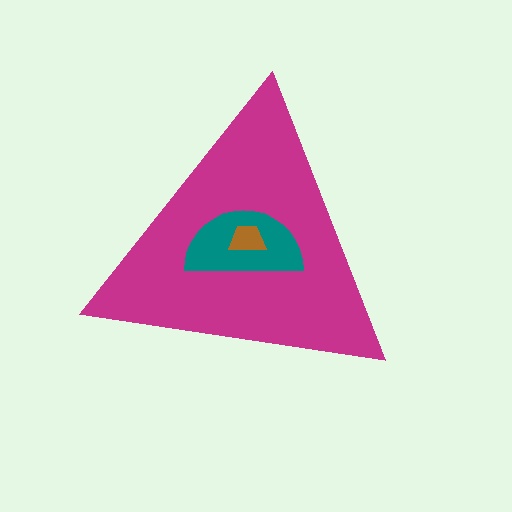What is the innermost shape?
The brown trapezoid.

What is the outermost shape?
The magenta triangle.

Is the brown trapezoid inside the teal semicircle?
Yes.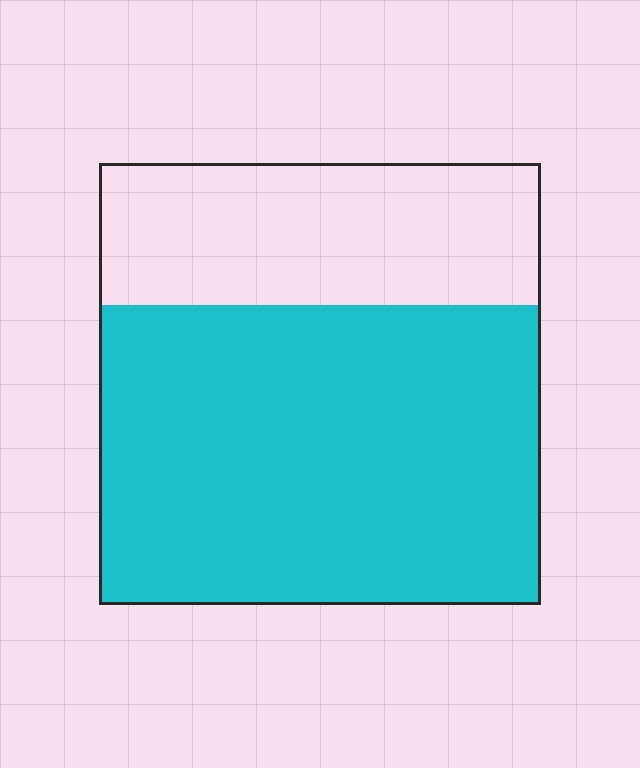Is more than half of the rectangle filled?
Yes.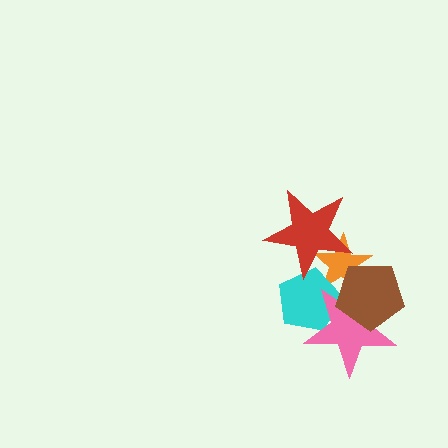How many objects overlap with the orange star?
4 objects overlap with the orange star.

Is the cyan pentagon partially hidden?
Yes, it is partially covered by another shape.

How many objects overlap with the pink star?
3 objects overlap with the pink star.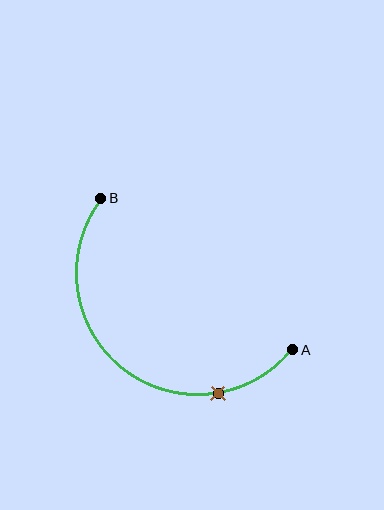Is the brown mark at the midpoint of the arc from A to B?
No. The brown mark lies on the arc but is closer to endpoint A. The arc midpoint would be at the point on the curve equidistant along the arc from both A and B.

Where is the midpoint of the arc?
The arc midpoint is the point on the curve farthest from the straight line joining A and B. It sits below and to the left of that line.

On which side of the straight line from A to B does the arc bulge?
The arc bulges below and to the left of the straight line connecting A and B.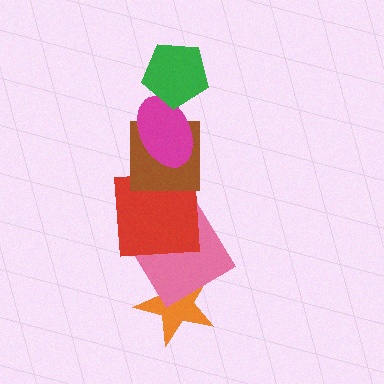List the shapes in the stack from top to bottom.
From top to bottom: the green pentagon, the magenta ellipse, the brown square, the red square, the pink diamond, the orange star.